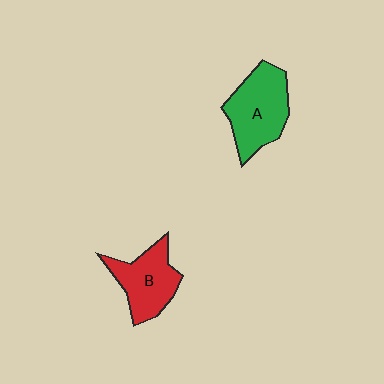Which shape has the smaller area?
Shape B (red).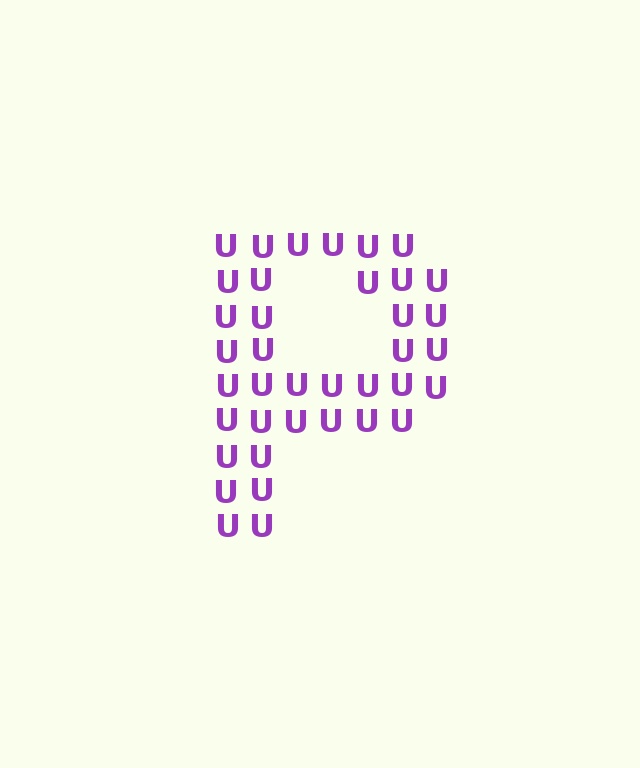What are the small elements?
The small elements are letter U's.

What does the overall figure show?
The overall figure shows the letter P.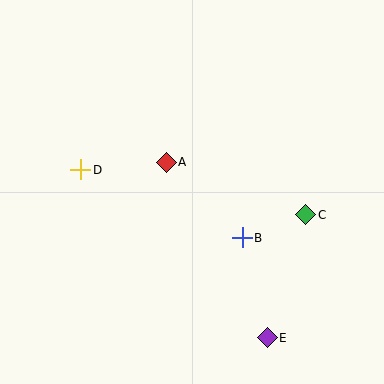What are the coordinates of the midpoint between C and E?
The midpoint between C and E is at (286, 276).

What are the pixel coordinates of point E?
Point E is at (267, 338).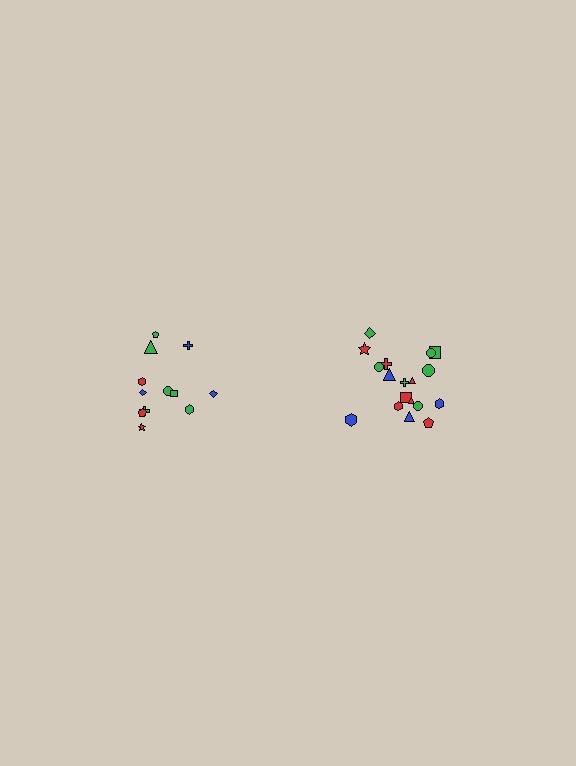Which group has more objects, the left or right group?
The right group.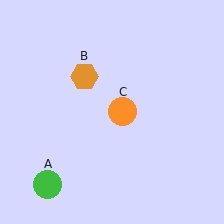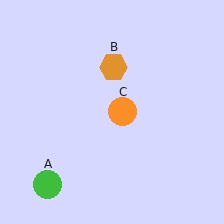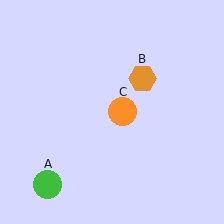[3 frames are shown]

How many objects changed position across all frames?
1 object changed position: orange hexagon (object B).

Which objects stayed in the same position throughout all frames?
Green circle (object A) and orange circle (object C) remained stationary.